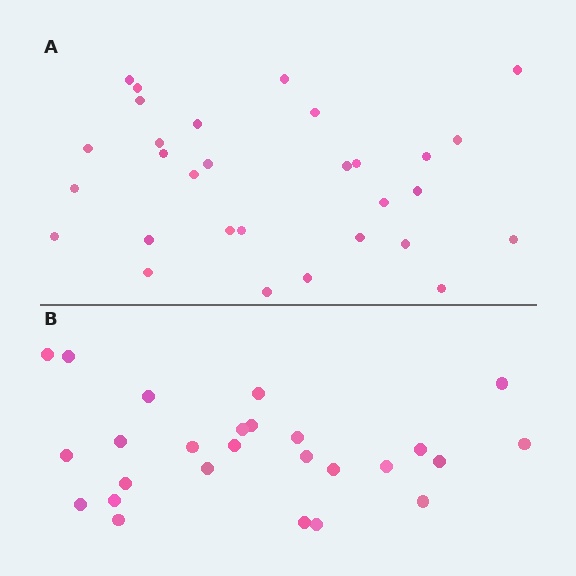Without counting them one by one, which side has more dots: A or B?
Region A (the top region) has more dots.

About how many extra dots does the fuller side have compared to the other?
Region A has about 4 more dots than region B.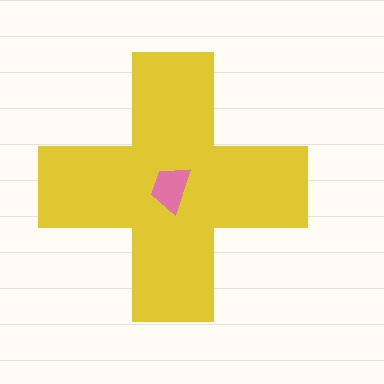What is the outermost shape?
The yellow cross.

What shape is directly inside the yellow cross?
The pink trapezoid.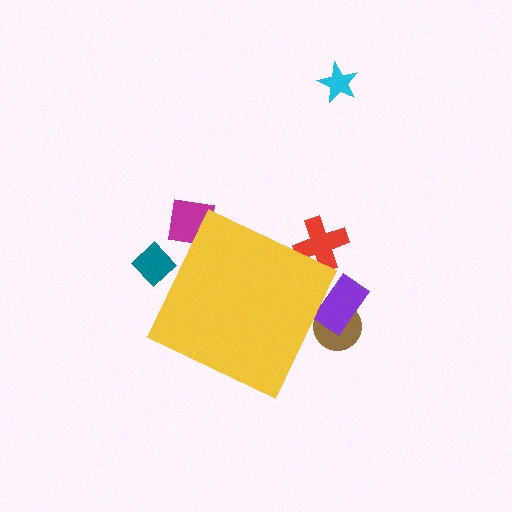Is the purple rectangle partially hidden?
Yes, the purple rectangle is partially hidden behind the yellow diamond.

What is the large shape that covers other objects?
A yellow diamond.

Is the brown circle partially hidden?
Yes, the brown circle is partially hidden behind the yellow diamond.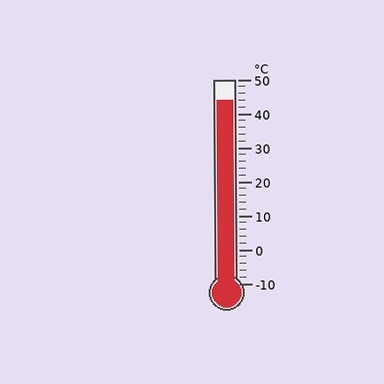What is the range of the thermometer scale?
The thermometer scale ranges from -10°C to 50°C.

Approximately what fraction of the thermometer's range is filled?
The thermometer is filled to approximately 90% of its range.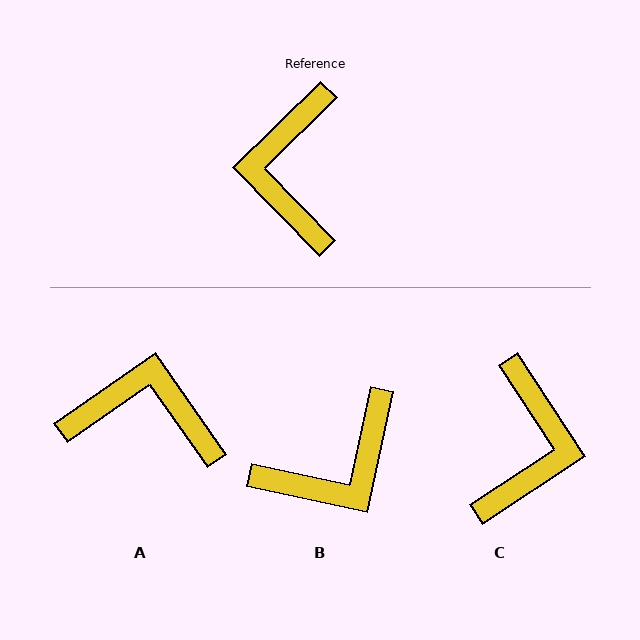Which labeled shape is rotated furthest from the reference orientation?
C, about 169 degrees away.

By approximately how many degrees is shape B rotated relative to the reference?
Approximately 124 degrees counter-clockwise.